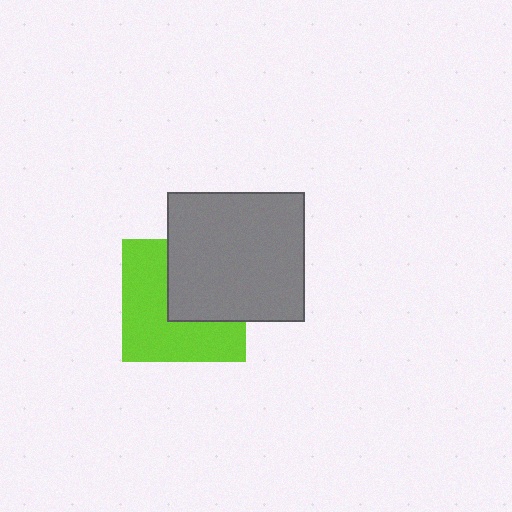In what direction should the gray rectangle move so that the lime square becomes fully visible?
The gray rectangle should move toward the upper-right. That is the shortest direction to clear the overlap and leave the lime square fully visible.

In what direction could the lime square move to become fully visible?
The lime square could move toward the lower-left. That would shift it out from behind the gray rectangle entirely.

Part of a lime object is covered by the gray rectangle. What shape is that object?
It is a square.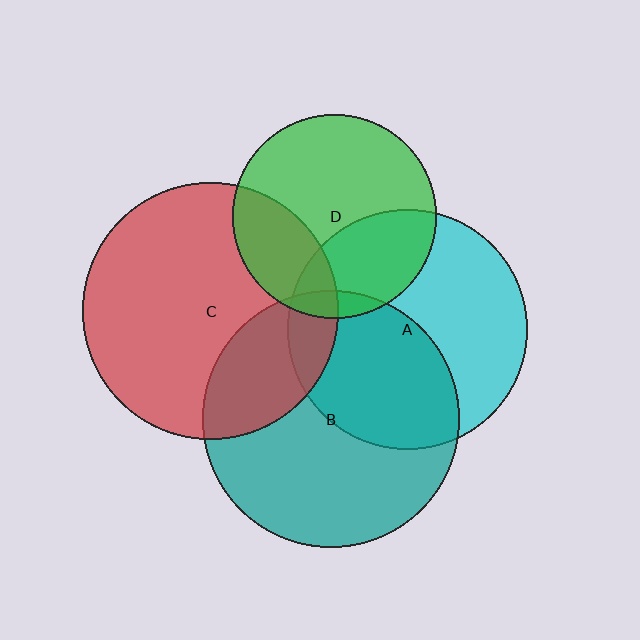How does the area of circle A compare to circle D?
Approximately 1.4 times.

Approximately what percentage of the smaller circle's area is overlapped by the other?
Approximately 45%.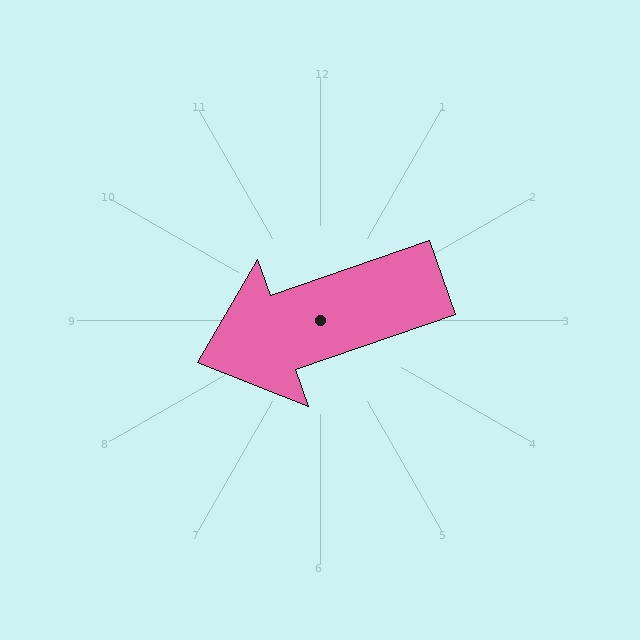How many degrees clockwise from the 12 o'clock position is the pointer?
Approximately 251 degrees.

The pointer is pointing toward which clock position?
Roughly 8 o'clock.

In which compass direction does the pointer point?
West.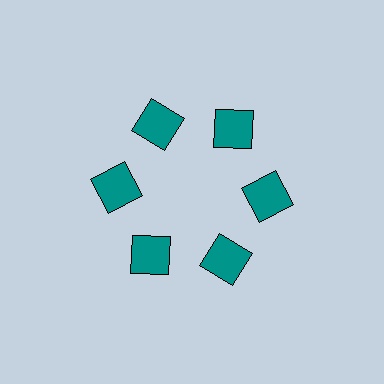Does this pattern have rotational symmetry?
Yes, this pattern has 6-fold rotational symmetry. It looks the same after rotating 60 degrees around the center.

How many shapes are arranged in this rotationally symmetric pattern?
There are 6 shapes, arranged in 6 groups of 1.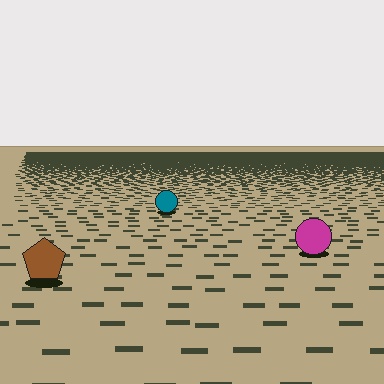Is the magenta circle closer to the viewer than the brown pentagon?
No. The brown pentagon is closer — you can tell from the texture gradient: the ground texture is coarser near it.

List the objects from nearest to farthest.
From nearest to farthest: the brown pentagon, the magenta circle, the teal circle.